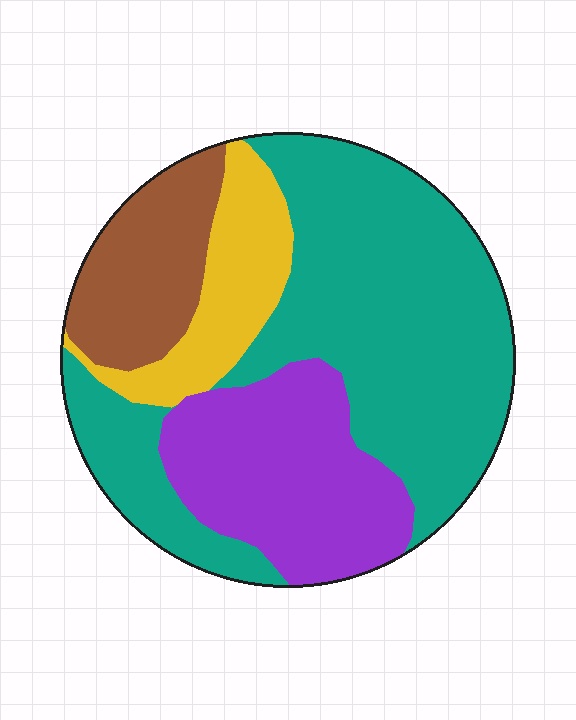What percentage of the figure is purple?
Purple takes up between a sixth and a third of the figure.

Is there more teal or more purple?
Teal.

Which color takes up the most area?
Teal, at roughly 50%.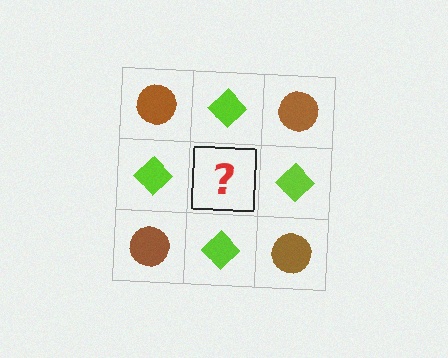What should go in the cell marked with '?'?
The missing cell should contain a brown circle.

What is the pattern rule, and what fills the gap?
The rule is that it alternates brown circle and lime diamond in a checkerboard pattern. The gap should be filled with a brown circle.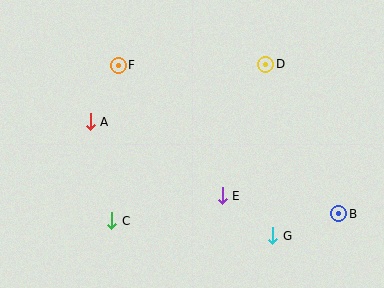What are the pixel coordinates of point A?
Point A is at (90, 122).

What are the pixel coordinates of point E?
Point E is at (222, 196).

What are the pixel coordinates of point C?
Point C is at (112, 221).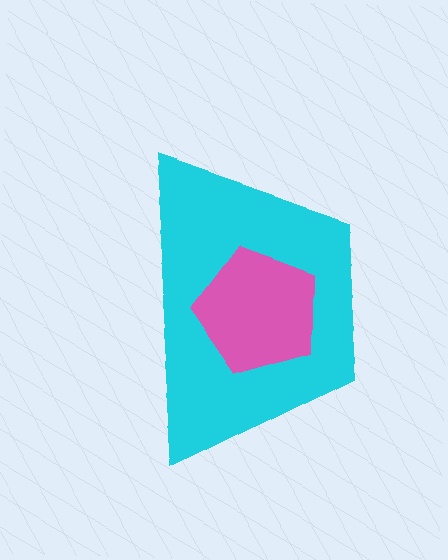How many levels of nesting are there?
2.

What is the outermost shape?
The cyan trapezoid.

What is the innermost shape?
The pink pentagon.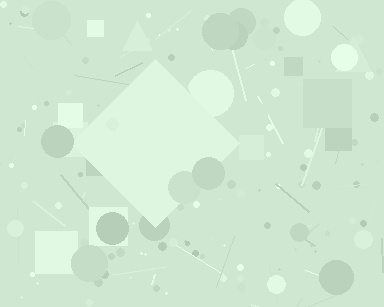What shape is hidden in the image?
A diamond is hidden in the image.